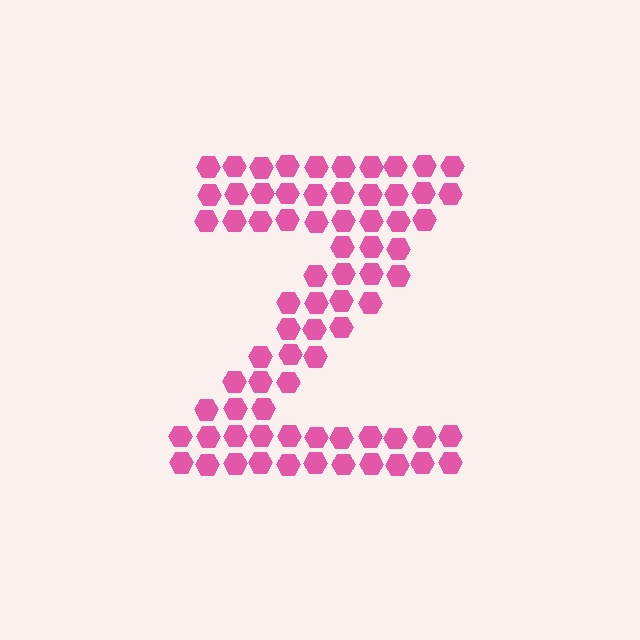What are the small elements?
The small elements are hexagons.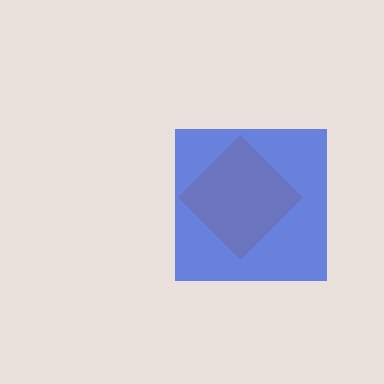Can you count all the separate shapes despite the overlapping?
Yes, there are 2 separate shapes.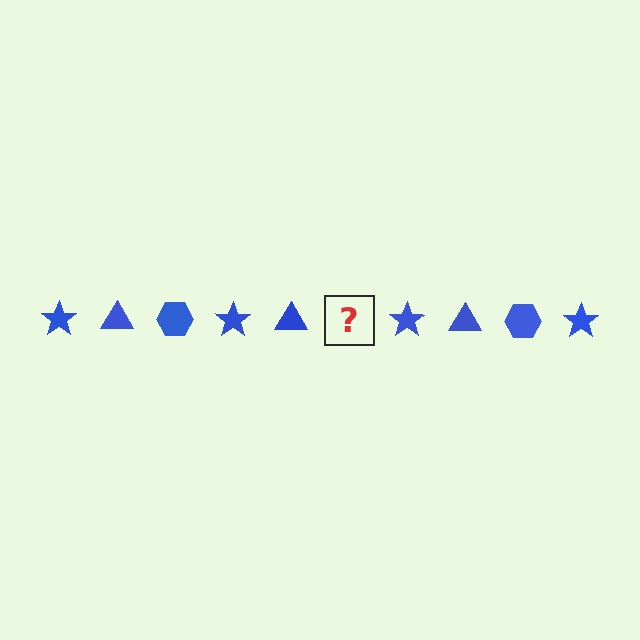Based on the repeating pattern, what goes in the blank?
The blank should be a blue hexagon.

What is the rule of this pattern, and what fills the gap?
The rule is that the pattern cycles through star, triangle, hexagon shapes in blue. The gap should be filled with a blue hexagon.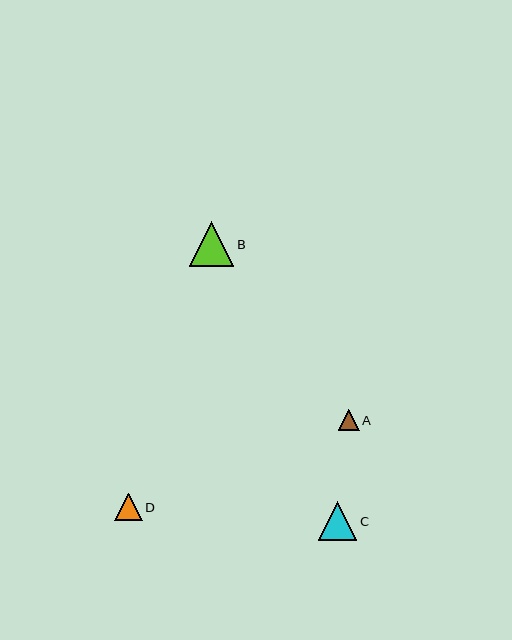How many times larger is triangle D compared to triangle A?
Triangle D is approximately 1.3 times the size of triangle A.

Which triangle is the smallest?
Triangle A is the smallest with a size of approximately 21 pixels.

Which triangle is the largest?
Triangle B is the largest with a size of approximately 45 pixels.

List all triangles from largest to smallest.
From largest to smallest: B, C, D, A.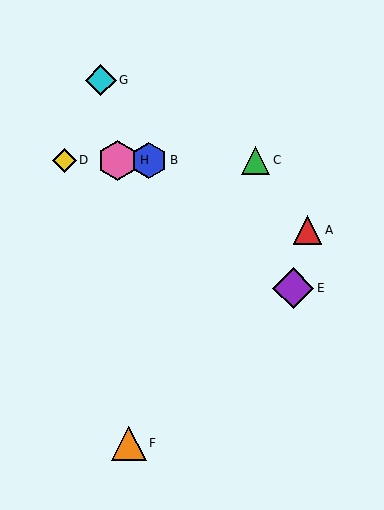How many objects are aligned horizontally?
4 objects (B, C, D, H) are aligned horizontally.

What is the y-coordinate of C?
Object C is at y≈160.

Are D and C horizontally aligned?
Yes, both are at y≈160.